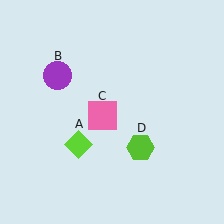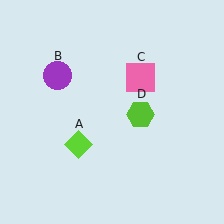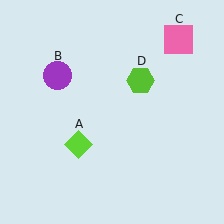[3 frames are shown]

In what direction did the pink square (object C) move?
The pink square (object C) moved up and to the right.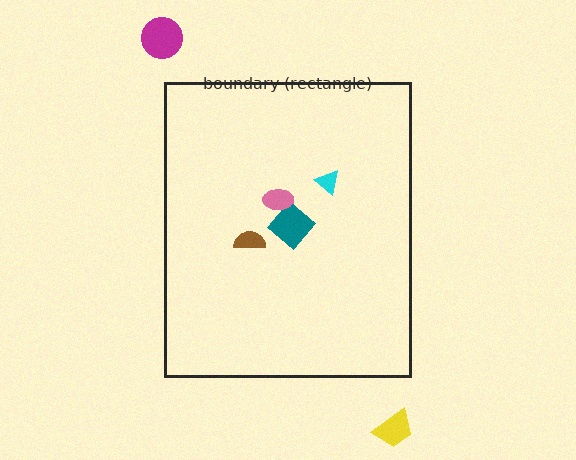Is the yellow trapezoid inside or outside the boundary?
Outside.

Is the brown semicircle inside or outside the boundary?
Inside.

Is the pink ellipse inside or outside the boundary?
Inside.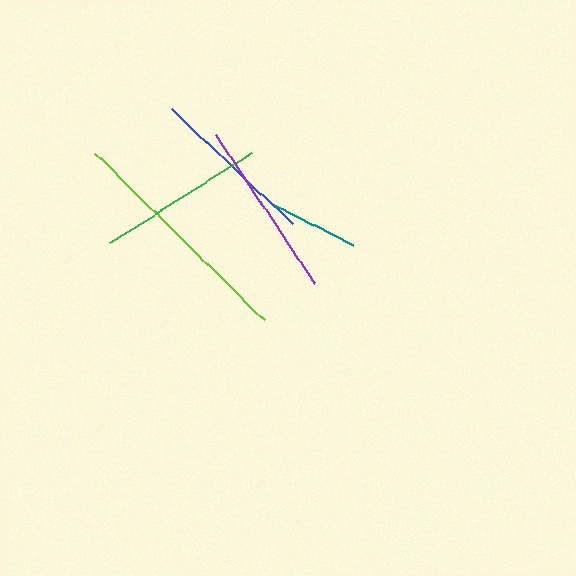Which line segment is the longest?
The lime line is the longest at approximately 237 pixels.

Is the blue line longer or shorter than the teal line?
The blue line is longer than the teal line.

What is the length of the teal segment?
The teal segment is approximately 88 pixels long.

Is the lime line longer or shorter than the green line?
The lime line is longer than the green line.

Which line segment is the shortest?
The teal line is the shortest at approximately 88 pixels.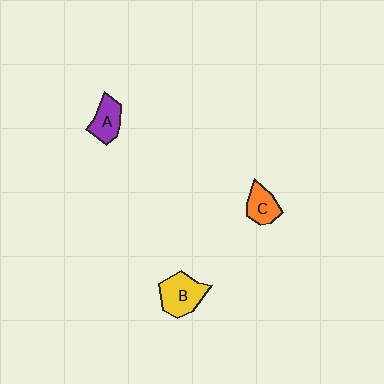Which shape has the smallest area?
Shape C (orange).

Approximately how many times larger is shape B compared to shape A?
Approximately 1.4 times.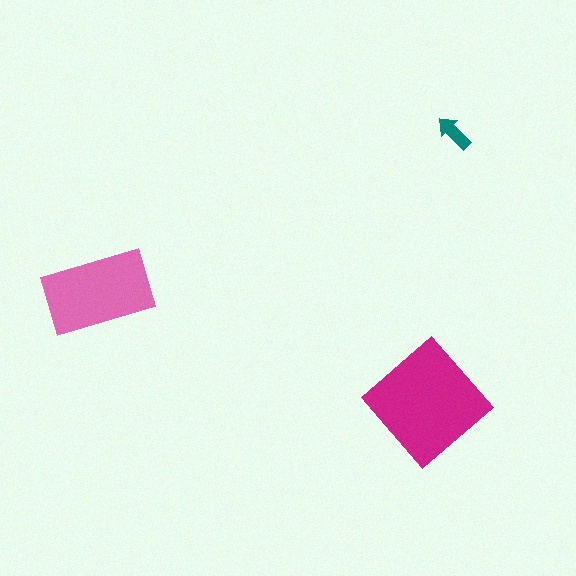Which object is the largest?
The magenta diamond.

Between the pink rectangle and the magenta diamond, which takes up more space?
The magenta diamond.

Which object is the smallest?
The teal arrow.